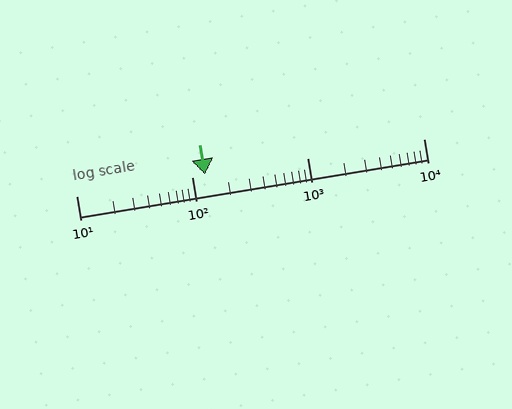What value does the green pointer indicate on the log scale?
The pointer indicates approximately 130.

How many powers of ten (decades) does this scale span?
The scale spans 3 decades, from 10 to 10000.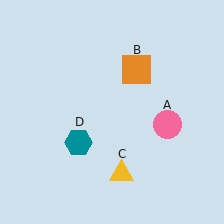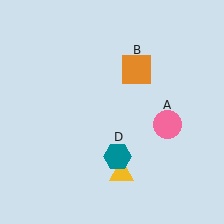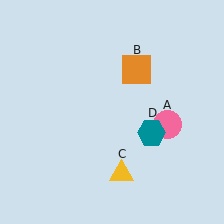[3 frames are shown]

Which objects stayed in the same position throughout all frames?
Pink circle (object A) and orange square (object B) and yellow triangle (object C) remained stationary.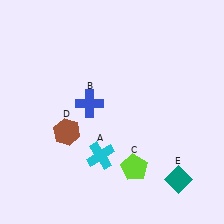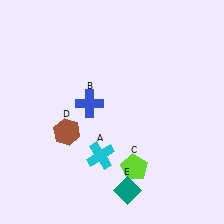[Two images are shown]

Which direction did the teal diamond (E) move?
The teal diamond (E) moved left.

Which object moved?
The teal diamond (E) moved left.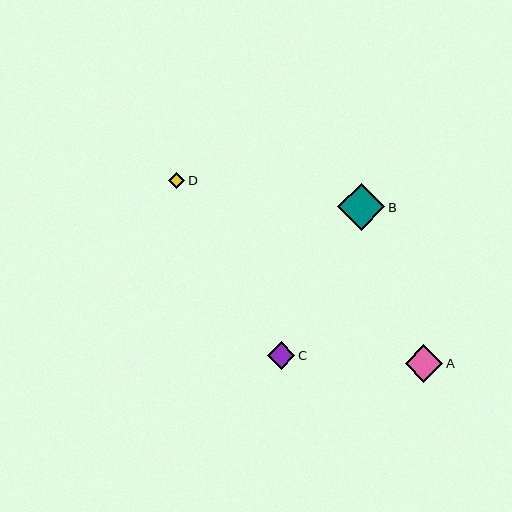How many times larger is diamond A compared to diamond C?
Diamond A is approximately 1.4 times the size of diamond C.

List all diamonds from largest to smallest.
From largest to smallest: B, A, C, D.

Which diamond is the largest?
Diamond B is the largest with a size of approximately 47 pixels.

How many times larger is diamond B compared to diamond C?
Diamond B is approximately 1.7 times the size of diamond C.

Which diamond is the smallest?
Diamond D is the smallest with a size of approximately 16 pixels.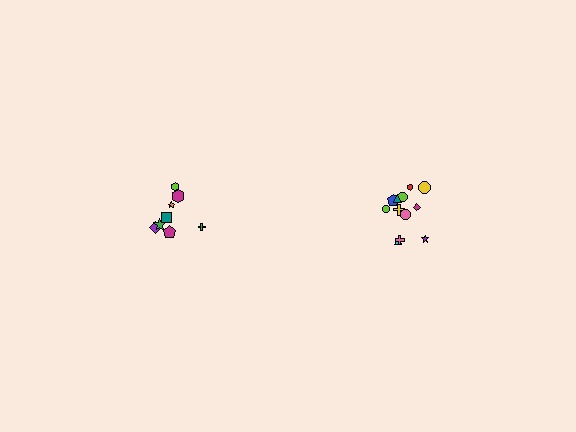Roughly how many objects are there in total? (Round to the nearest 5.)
Roughly 20 objects in total.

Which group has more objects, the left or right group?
The right group.